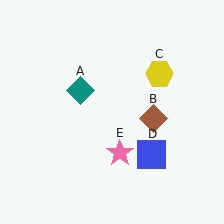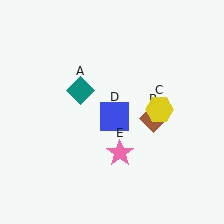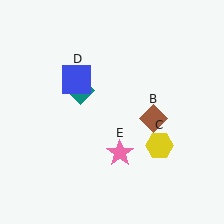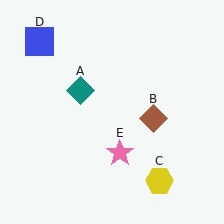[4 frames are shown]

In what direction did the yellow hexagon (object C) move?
The yellow hexagon (object C) moved down.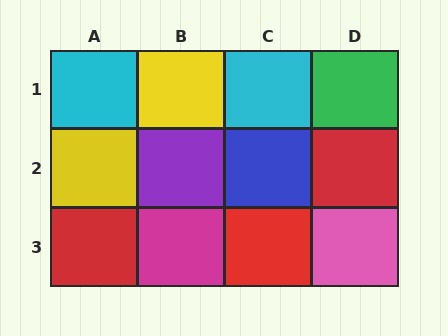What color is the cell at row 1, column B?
Yellow.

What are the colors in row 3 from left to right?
Red, magenta, red, pink.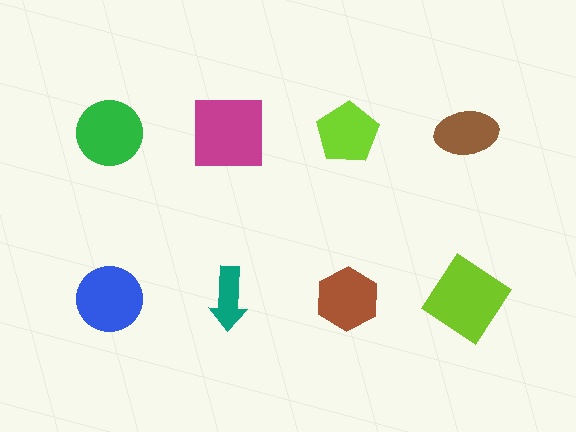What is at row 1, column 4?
A brown ellipse.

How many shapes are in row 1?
4 shapes.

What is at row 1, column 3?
A lime pentagon.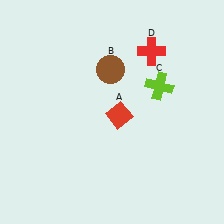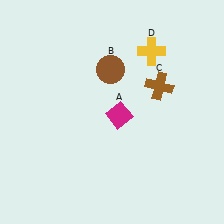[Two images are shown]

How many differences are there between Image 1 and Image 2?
There are 3 differences between the two images.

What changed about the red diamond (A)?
In Image 1, A is red. In Image 2, it changed to magenta.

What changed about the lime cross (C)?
In Image 1, C is lime. In Image 2, it changed to brown.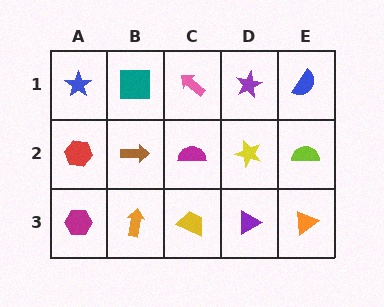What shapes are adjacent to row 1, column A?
A red hexagon (row 2, column A), a teal square (row 1, column B).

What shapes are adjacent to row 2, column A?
A blue star (row 1, column A), a magenta hexagon (row 3, column A), a brown arrow (row 2, column B).